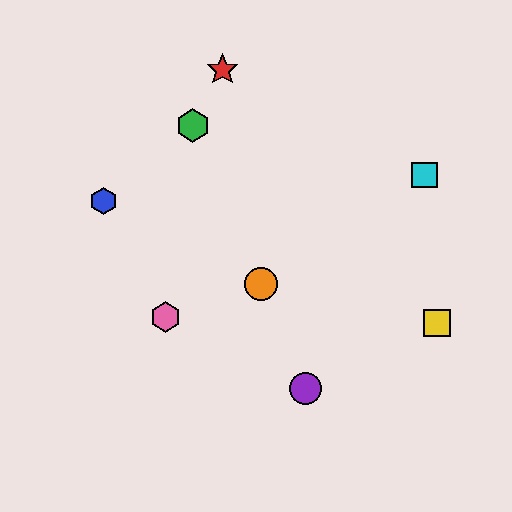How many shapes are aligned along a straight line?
3 shapes (the green hexagon, the purple circle, the orange circle) are aligned along a straight line.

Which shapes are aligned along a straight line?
The green hexagon, the purple circle, the orange circle are aligned along a straight line.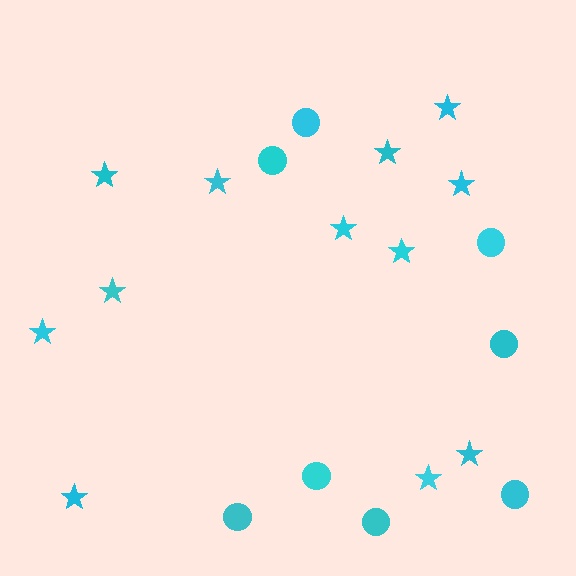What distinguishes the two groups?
There are 2 groups: one group of stars (12) and one group of circles (8).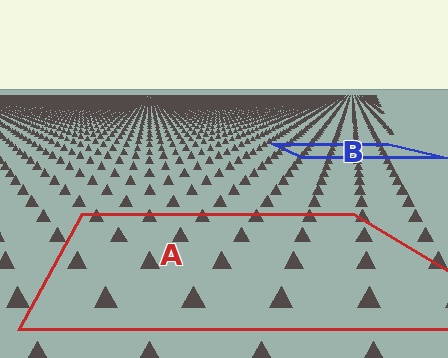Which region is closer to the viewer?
Region A is closer. The texture elements there are larger and more spread out.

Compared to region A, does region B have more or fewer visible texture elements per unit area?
Region B has more texture elements per unit area — they are packed more densely because it is farther away.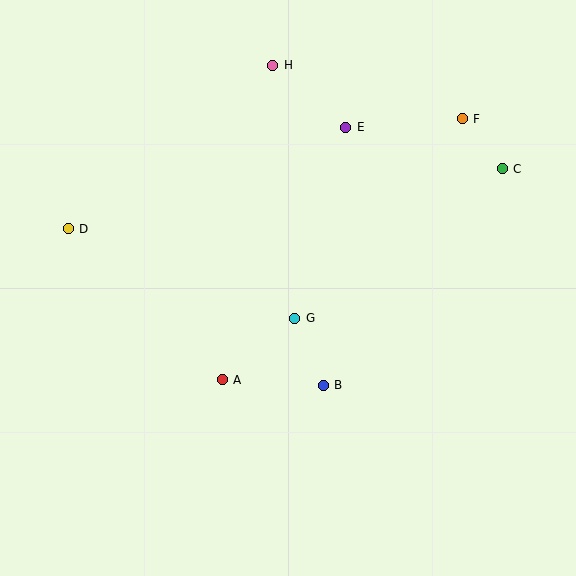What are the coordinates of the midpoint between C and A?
The midpoint between C and A is at (362, 274).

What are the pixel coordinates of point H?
Point H is at (273, 65).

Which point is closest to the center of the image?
Point G at (295, 318) is closest to the center.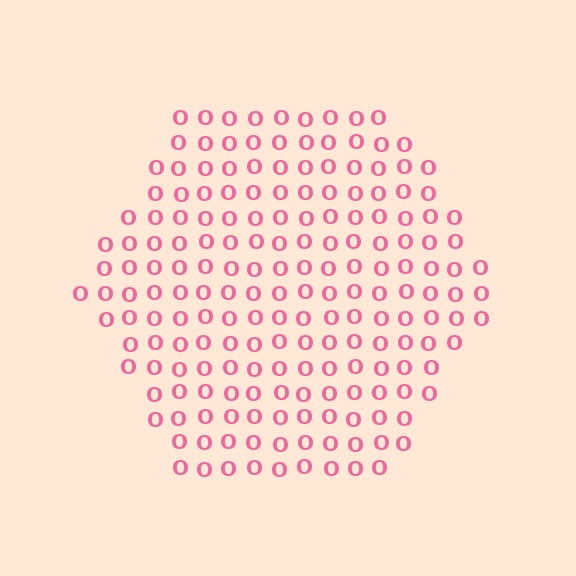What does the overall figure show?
The overall figure shows a hexagon.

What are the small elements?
The small elements are letter O's.